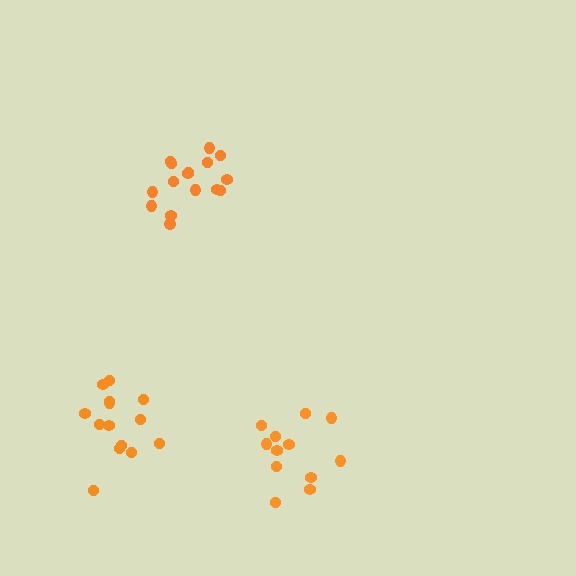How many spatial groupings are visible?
There are 3 spatial groupings.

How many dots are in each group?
Group 1: 12 dots, Group 2: 16 dots, Group 3: 14 dots (42 total).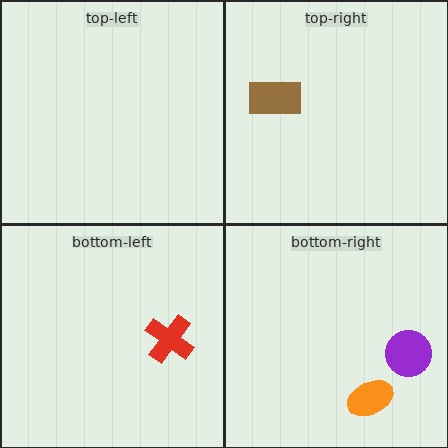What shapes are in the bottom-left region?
The red cross.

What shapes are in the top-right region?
The brown rectangle.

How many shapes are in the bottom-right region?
2.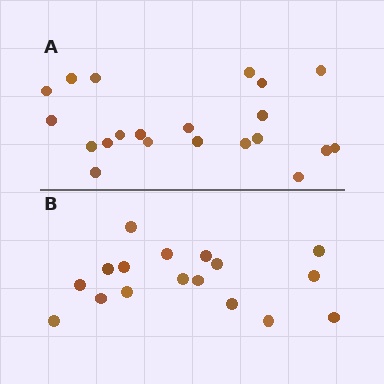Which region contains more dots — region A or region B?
Region A (the top region) has more dots.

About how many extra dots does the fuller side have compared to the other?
Region A has about 4 more dots than region B.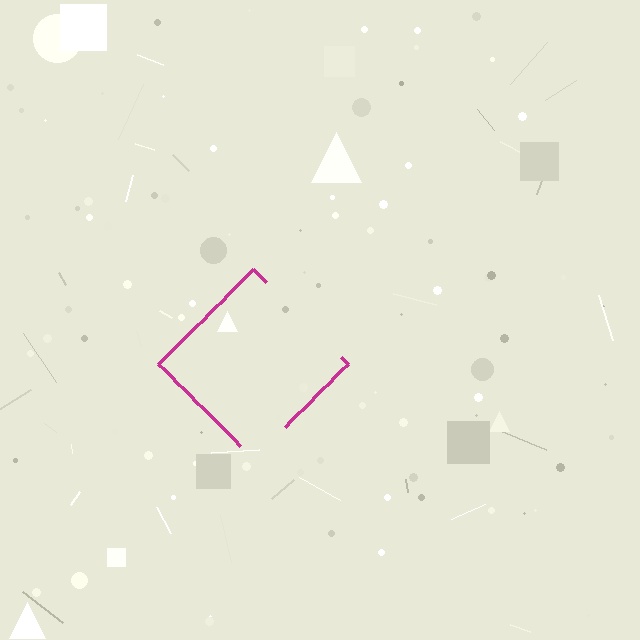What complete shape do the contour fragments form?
The contour fragments form a diamond.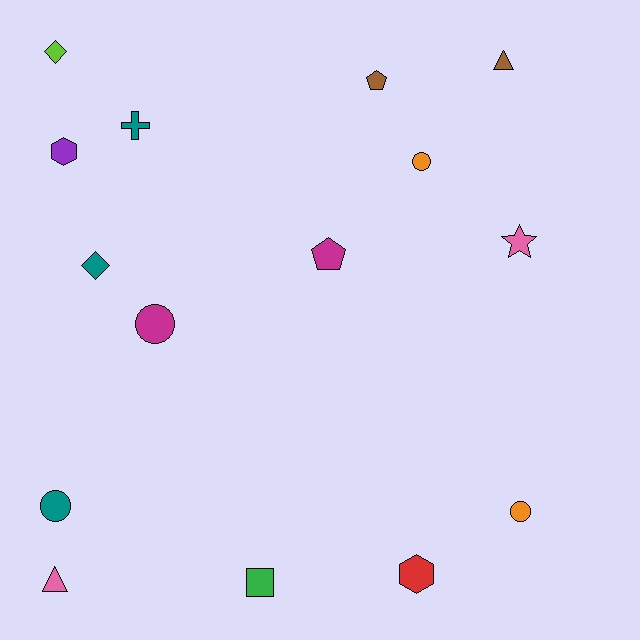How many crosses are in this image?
There is 1 cross.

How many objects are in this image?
There are 15 objects.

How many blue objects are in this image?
There are no blue objects.